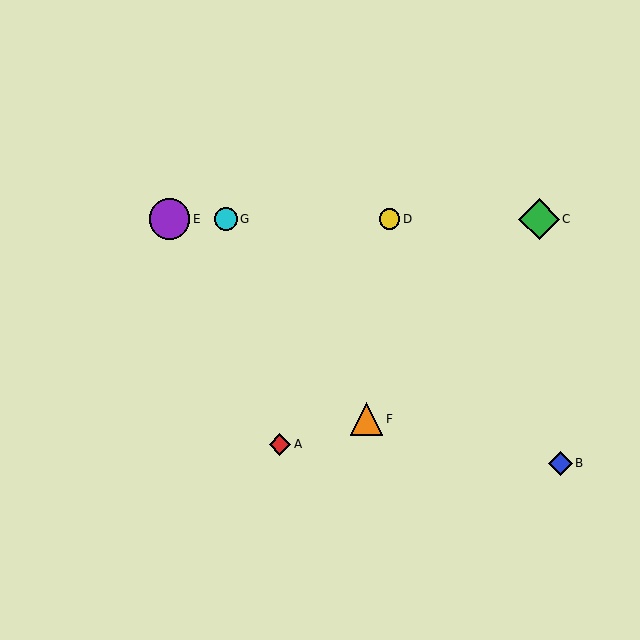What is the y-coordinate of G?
Object G is at y≈219.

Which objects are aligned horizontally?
Objects C, D, E, G are aligned horizontally.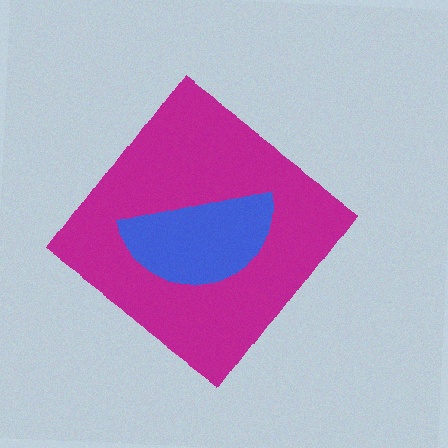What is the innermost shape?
The blue semicircle.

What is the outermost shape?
The magenta diamond.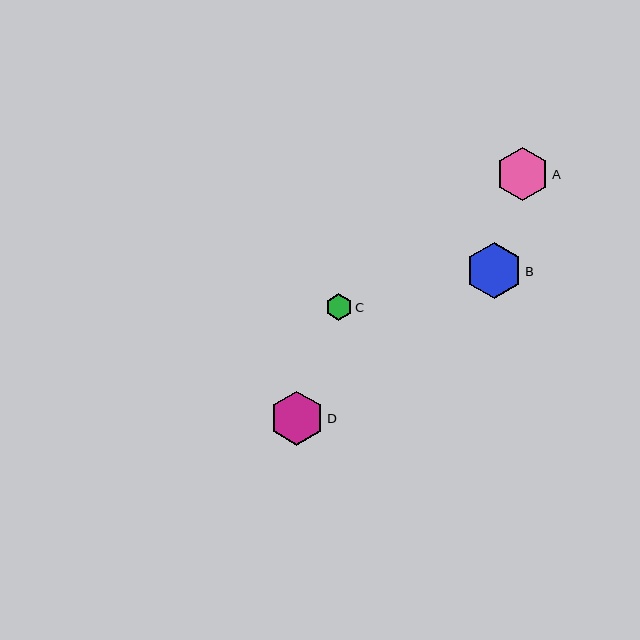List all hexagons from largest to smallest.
From largest to smallest: B, D, A, C.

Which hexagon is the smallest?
Hexagon C is the smallest with a size of approximately 27 pixels.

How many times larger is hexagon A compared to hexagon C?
Hexagon A is approximately 2.0 times the size of hexagon C.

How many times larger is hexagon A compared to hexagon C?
Hexagon A is approximately 2.0 times the size of hexagon C.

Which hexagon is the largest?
Hexagon B is the largest with a size of approximately 56 pixels.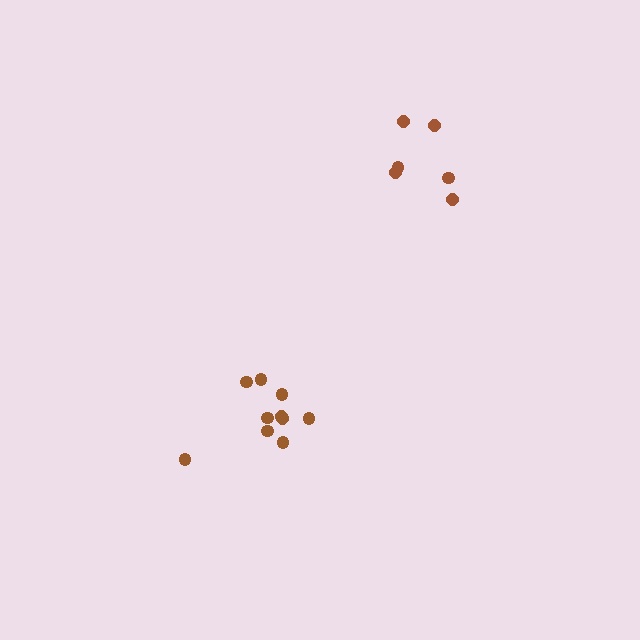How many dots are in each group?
Group 1: 6 dots, Group 2: 10 dots (16 total).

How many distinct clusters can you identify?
There are 2 distinct clusters.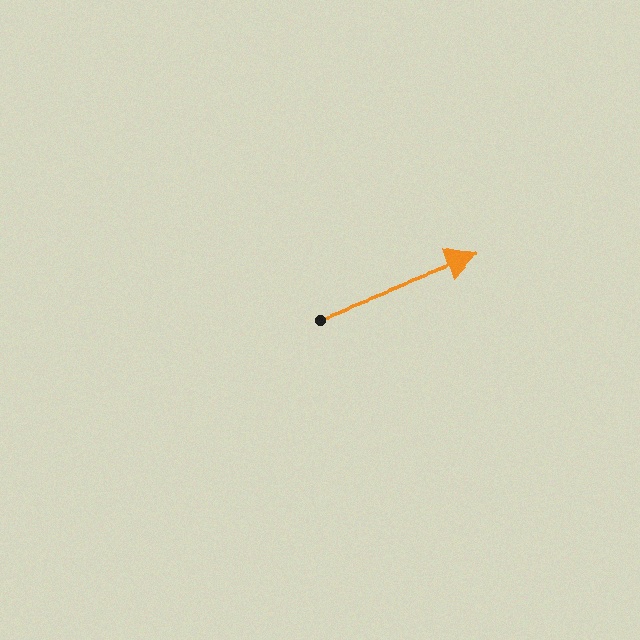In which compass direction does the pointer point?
East.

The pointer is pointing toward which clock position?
Roughly 2 o'clock.